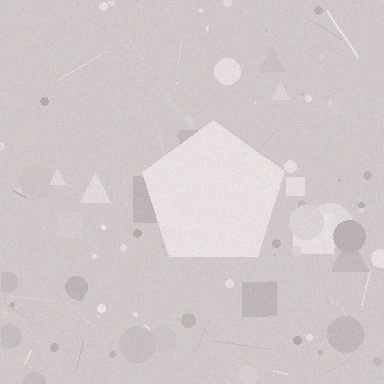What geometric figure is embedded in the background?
A pentagon is embedded in the background.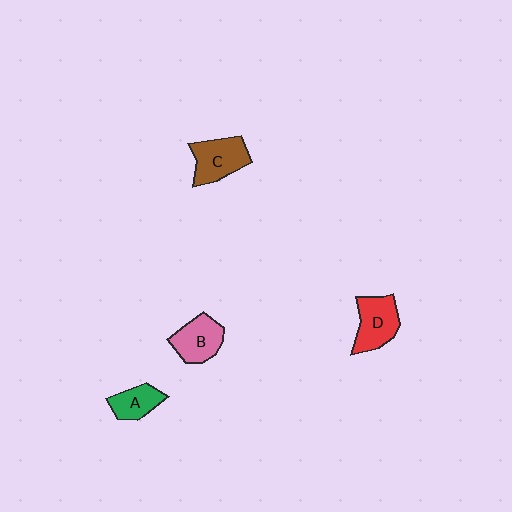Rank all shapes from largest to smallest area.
From largest to smallest: C (brown), D (red), B (pink), A (green).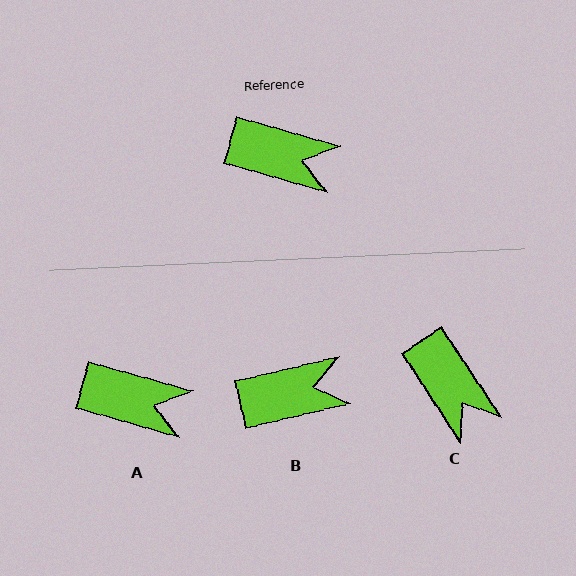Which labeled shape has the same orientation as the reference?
A.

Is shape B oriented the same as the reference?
No, it is off by about 29 degrees.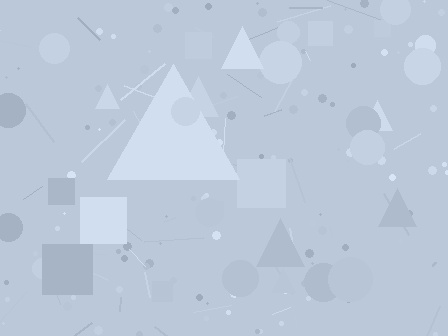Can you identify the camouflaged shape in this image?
The camouflaged shape is a triangle.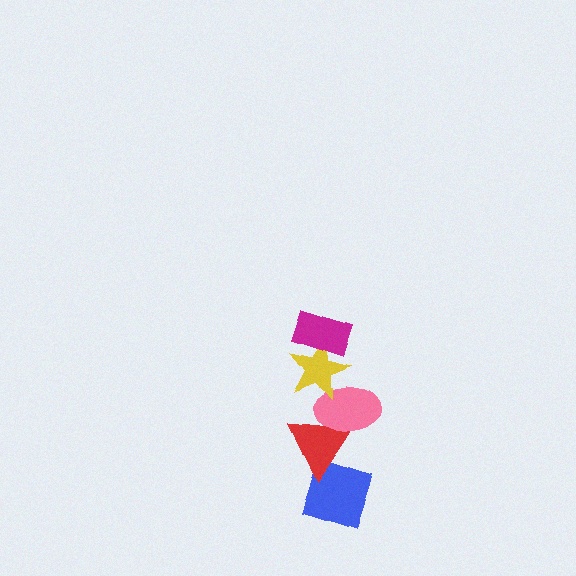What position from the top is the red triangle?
The red triangle is 4th from the top.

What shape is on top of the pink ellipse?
The yellow star is on top of the pink ellipse.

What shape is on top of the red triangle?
The pink ellipse is on top of the red triangle.